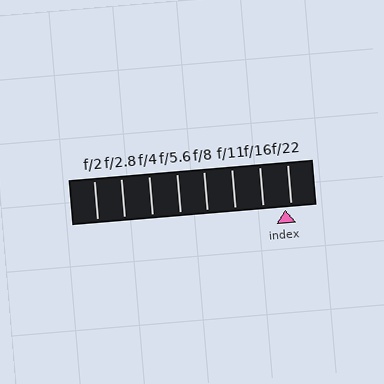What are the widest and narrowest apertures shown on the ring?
The widest aperture shown is f/2 and the narrowest is f/22.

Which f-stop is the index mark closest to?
The index mark is closest to f/22.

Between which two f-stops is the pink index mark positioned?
The index mark is between f/16 and f/22.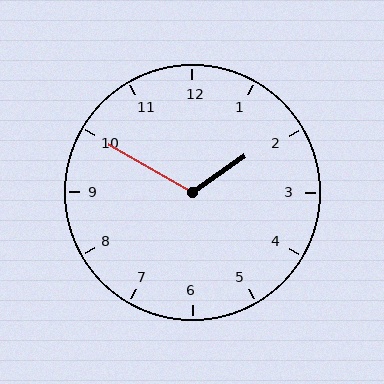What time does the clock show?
1:50.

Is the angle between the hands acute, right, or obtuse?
It is obtuse.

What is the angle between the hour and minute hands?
Approximately 115 degrees.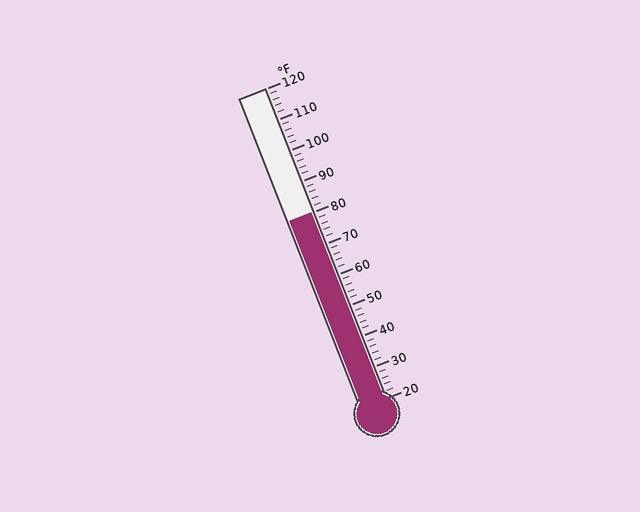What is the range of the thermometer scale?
The thermometer scale ranges from 20°F to 120°F.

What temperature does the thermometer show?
The thermometer shows approximately 80°F.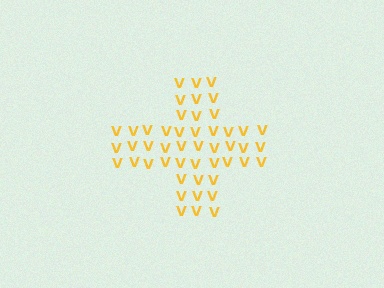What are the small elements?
The small elements are letter V's.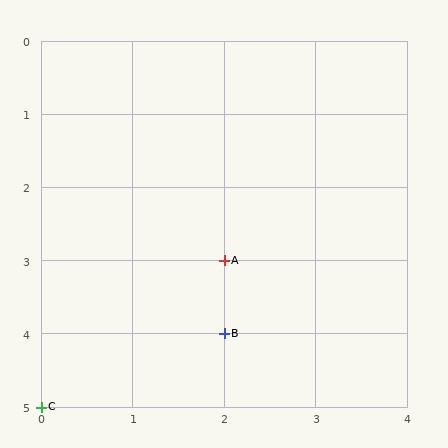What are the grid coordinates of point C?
Point C is at grid coordinates (0, 5).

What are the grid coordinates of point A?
Point A is at grid coordinates (2, 3).